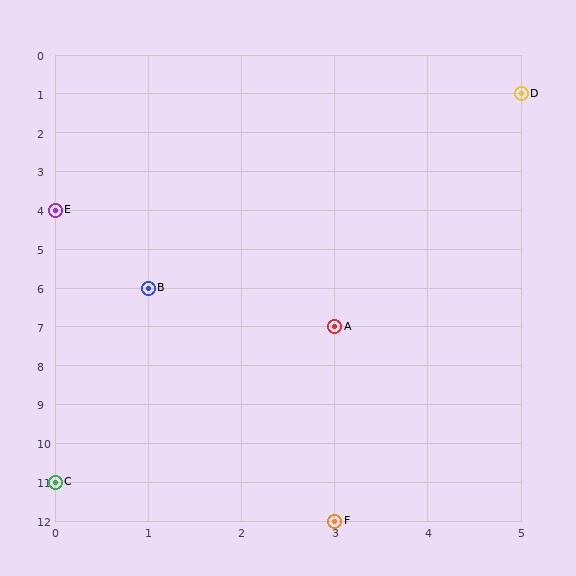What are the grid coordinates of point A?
Point A is at grid coordinates (3, 7).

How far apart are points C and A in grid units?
Points C and A are 3 columns and 4 rows apart (about 5.0 grid units diagonally).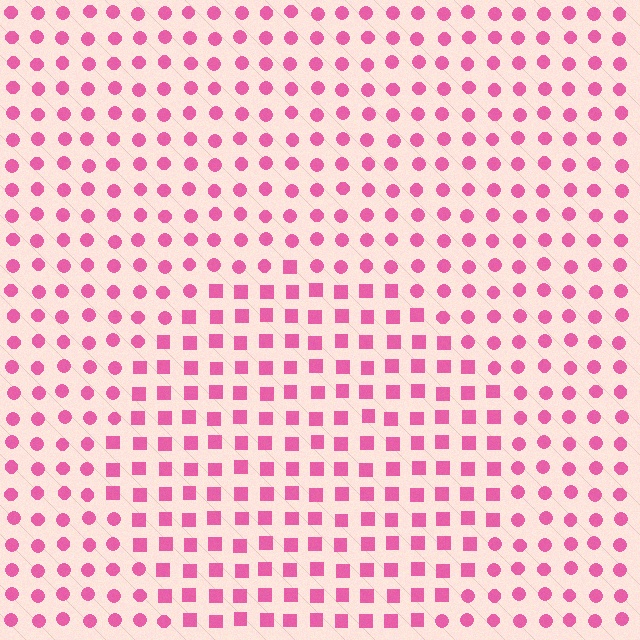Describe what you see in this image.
The image is filled with small pink elements arranged in a uniform grid. A circle-shaped region contains squares, while the surrounding area contains circles. The boundary is defined purely by the change in element shape.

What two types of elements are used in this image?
The image uses squares inside the circle region and circles outside it.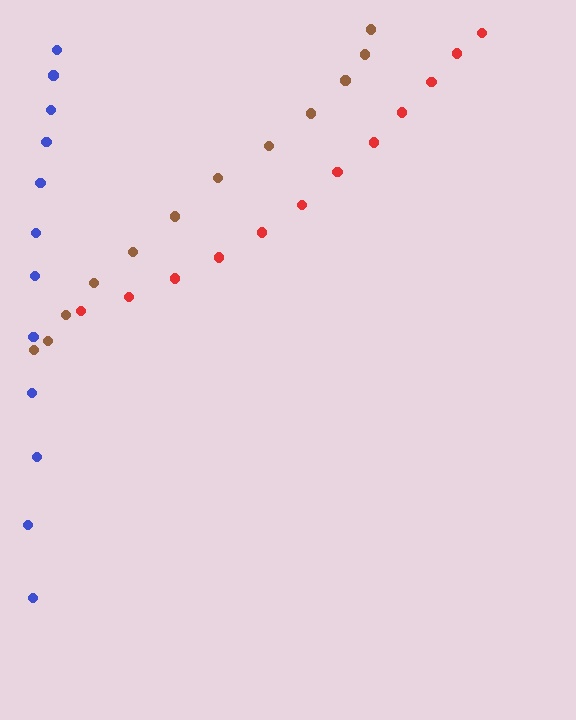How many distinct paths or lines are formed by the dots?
There are 3 distinct paths.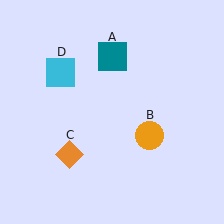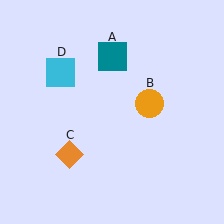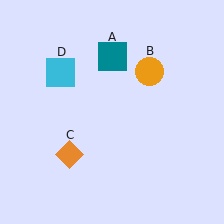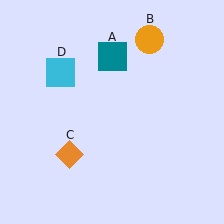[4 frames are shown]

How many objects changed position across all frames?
1 object changed position: orange circle (object B).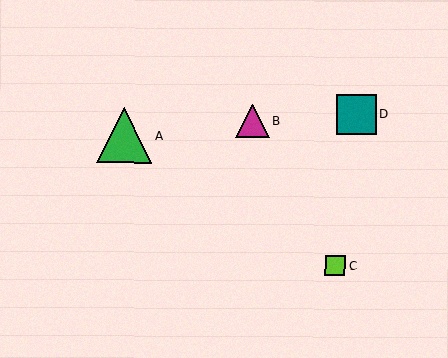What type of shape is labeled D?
Shape D is a teal square.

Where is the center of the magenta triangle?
The center of the magenta triangle is at (253, 121).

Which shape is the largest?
The green triangle (labeled A) is the largest.